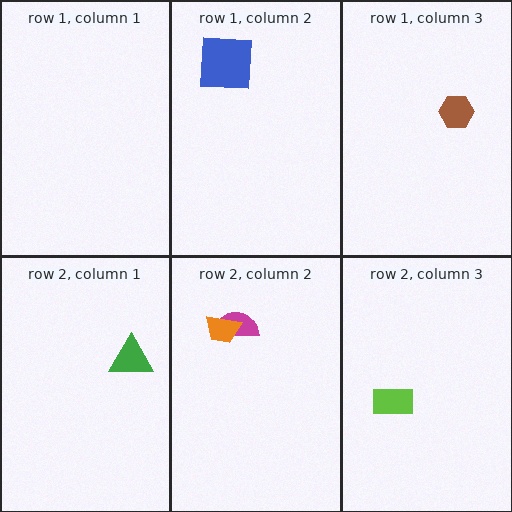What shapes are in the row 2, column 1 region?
The green triangle.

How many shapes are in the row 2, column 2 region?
2.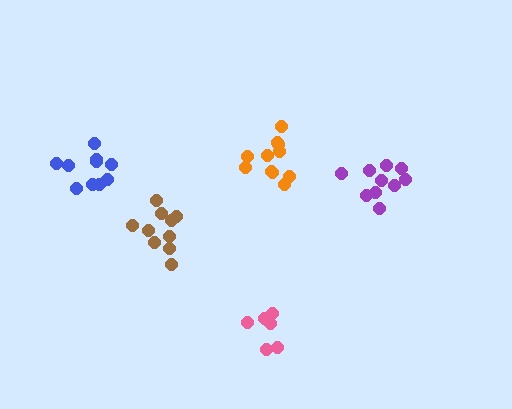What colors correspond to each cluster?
The clusters are colored: brown, purple, orange, blue, pink.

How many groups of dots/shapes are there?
There are 5 groups.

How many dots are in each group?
Group 1: 10 dots, Group 2: 10 dots, Group 3: 11 dots, Group 4: 10 dots, Group 5: 6 dots (47 total).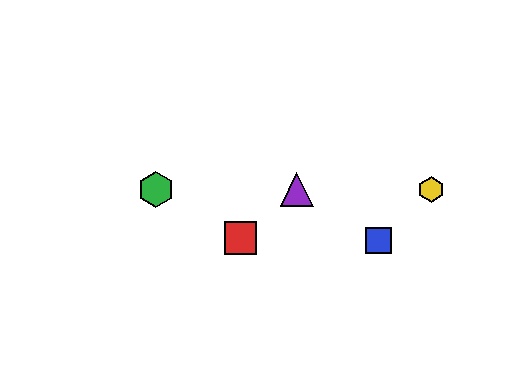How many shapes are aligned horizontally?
3 shapes (the green hexagon, the yellow hexagon, the purple triangle) are aligned horizontally.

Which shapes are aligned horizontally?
The green hexagon, the yellow hexagon, the purple triangle are aligned horizontally.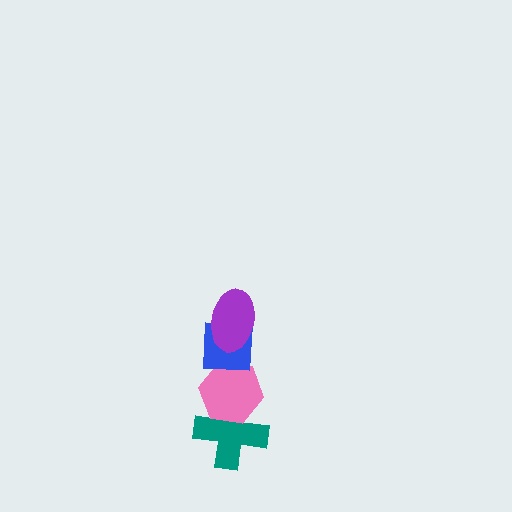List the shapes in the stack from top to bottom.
From top to bottom: the purple ellipse, the blue square, the pink hexagon, the teal cross.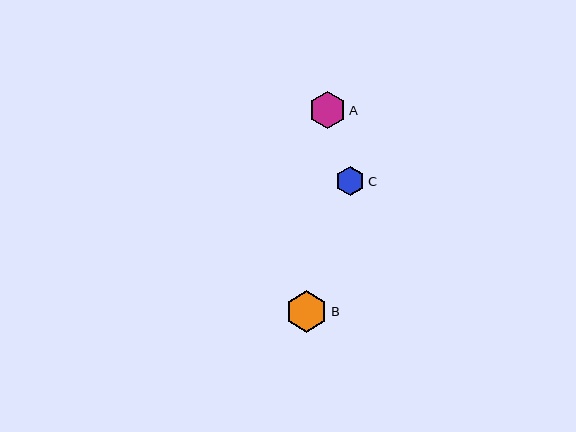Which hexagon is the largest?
Hexagon B is the largest with a size of approximately 41 pixels.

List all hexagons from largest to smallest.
From largest to smallest: B, A, C.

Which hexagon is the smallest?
Hexagon C is the smallest with a size of approximately 29 pixels.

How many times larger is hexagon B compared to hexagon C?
Hexagon B is approximately 1.4 times the size of hexagon C.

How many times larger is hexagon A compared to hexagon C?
Hexagon A is approximately 1.3 times the size of hexagon C.